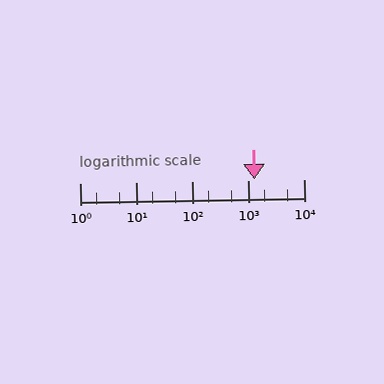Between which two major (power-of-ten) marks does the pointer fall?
The pointer is between 1000 and 10000.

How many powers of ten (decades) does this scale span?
The scale spans 4 decades, from 1 to 10000.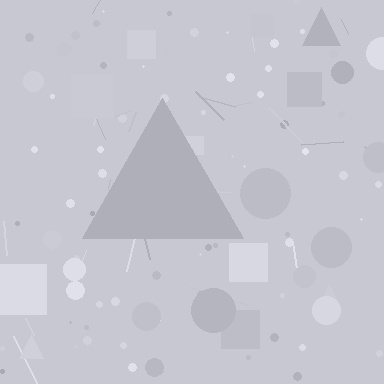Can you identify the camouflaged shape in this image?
The camouflaged shape is a triangle.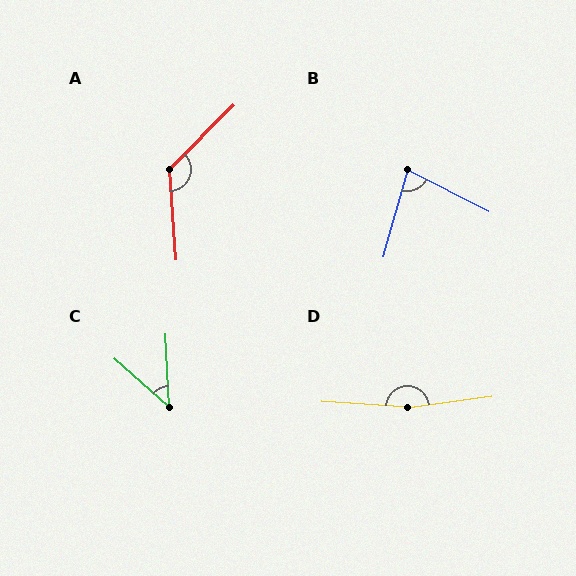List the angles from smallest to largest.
C (46°), B (79°), A (131°), D (169°).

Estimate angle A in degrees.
Approximately 131 degrees.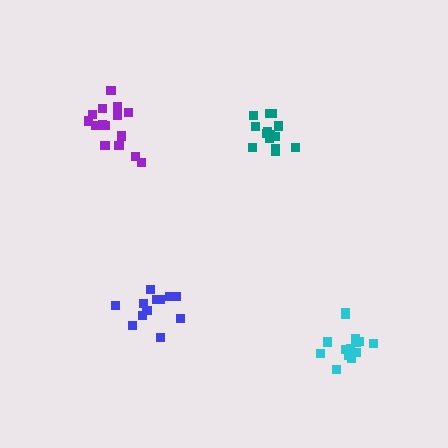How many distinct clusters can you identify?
There are 4 distinct clusters.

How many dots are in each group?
Group 1: 14 dots, Group 2: 12 dots, Group 3: 15 dots, Group 4: 15 dots (56 total).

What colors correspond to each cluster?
The clusters are colored: teal, blue, cyan, purple.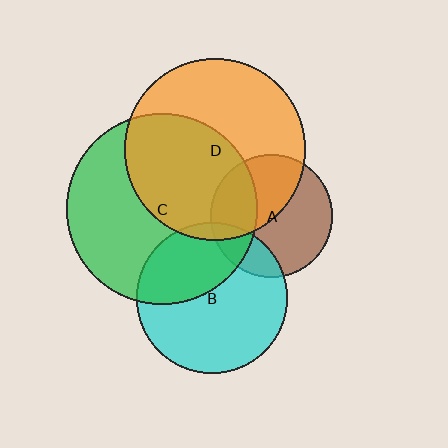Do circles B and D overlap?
Yes.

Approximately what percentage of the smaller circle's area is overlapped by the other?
Approximately 5%.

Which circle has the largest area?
Circle C (green).